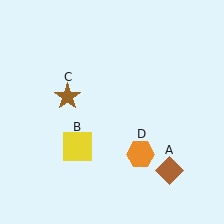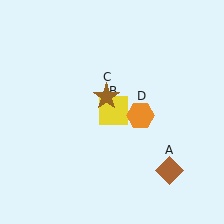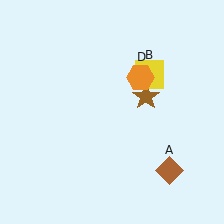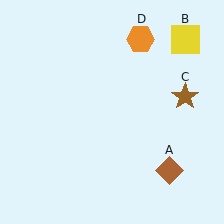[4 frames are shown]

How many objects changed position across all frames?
3 objects changed position: yellow square (object B), brown star (object C), orange hexagon (object D).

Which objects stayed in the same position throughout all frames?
Brown diamond (object A) remained stationary.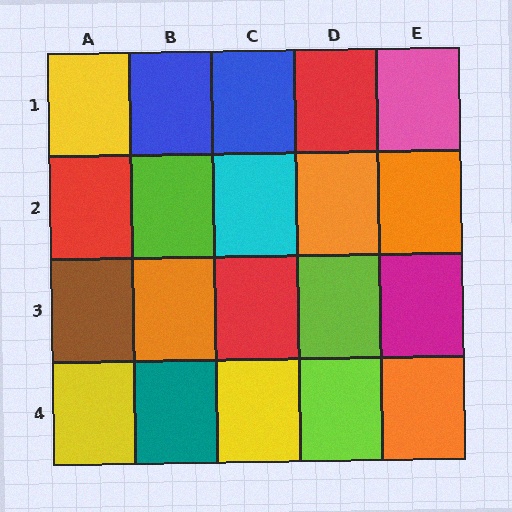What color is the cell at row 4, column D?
Lime.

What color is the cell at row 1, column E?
Pink.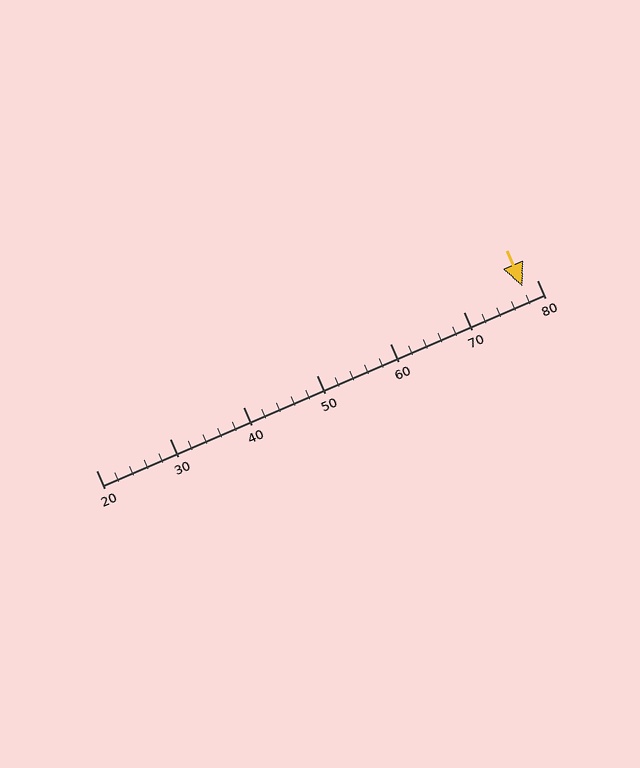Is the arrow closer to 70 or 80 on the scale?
The arrow is closer to 80.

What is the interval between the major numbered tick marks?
The major tick marks are spaced 10 units apart.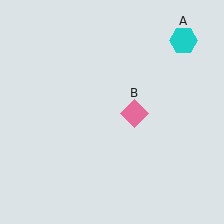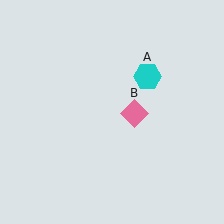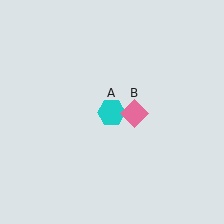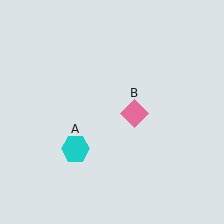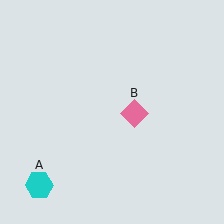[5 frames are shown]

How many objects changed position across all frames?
1 object changed position: cyan hexagon (object A).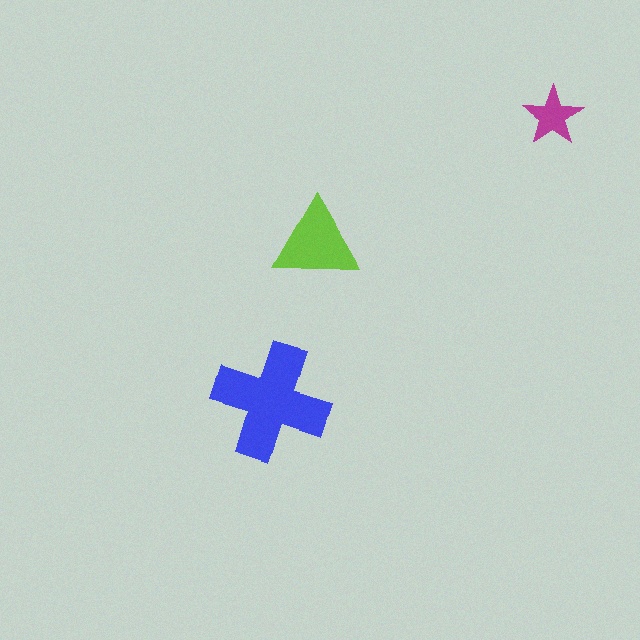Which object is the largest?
The blue cross.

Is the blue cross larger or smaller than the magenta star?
Larger.